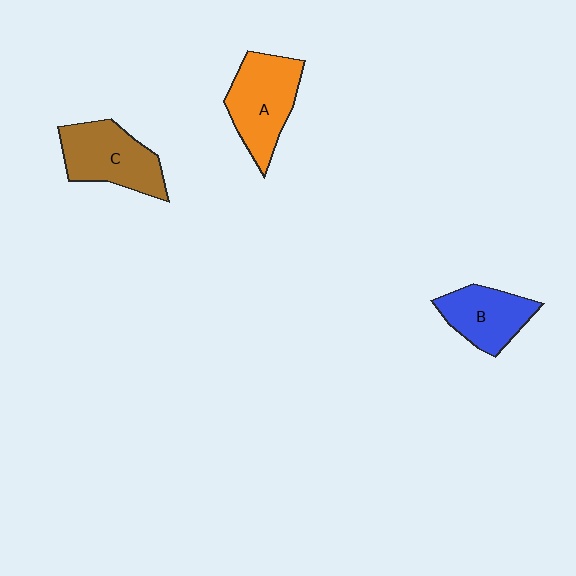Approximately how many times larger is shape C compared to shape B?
Approximately 1.2 times.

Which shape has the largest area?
Shape A (orange).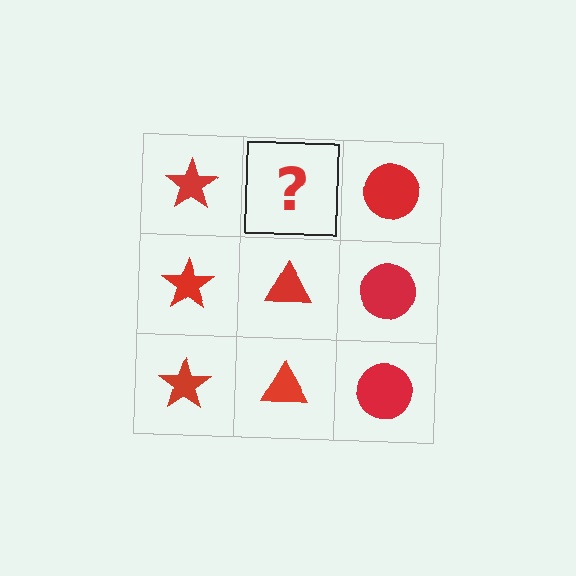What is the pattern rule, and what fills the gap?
The rule is that each column has a consistent shape. The gap should be filled with a red triangle.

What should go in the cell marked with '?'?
The missing cell should contain a red triangle.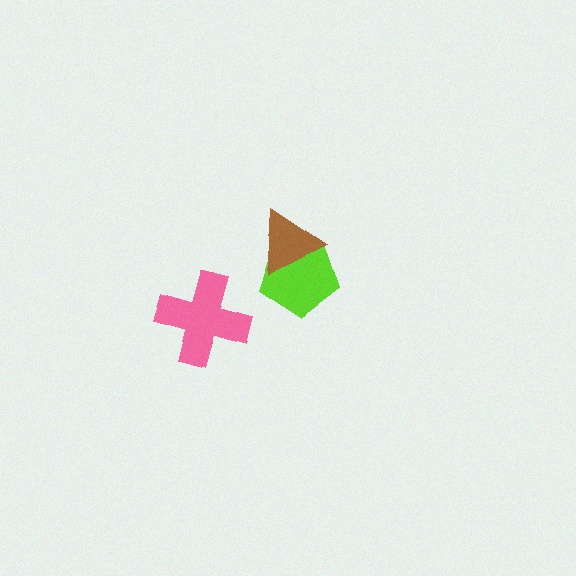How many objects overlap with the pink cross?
0 objects overlap with the pink cross.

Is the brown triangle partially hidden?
No, no other shape covers it.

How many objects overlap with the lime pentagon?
1 object overlaps with the lime pentagon.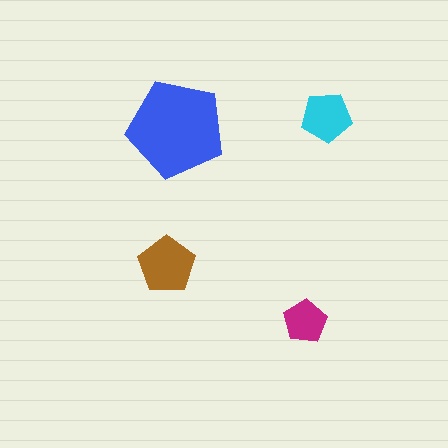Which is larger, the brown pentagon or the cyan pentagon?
The brown one.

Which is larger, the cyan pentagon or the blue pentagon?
The blue one.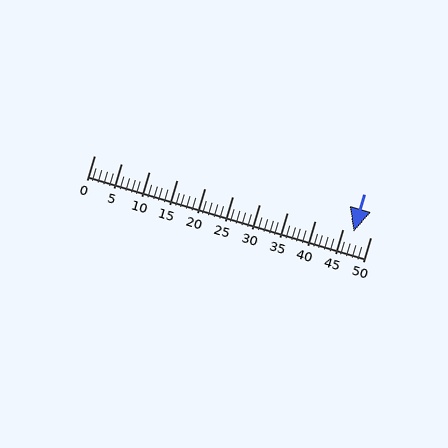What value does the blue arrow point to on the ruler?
The blue arrow points to approximately 47.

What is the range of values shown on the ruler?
The ruler shows values from 0 to 50.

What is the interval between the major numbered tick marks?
The major tick marks are spaced 5 units apart.